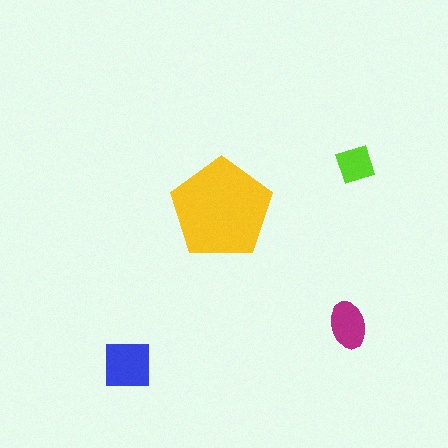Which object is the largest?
The yellow pentagon.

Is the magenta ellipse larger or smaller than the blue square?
Smaller.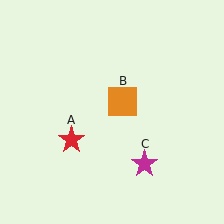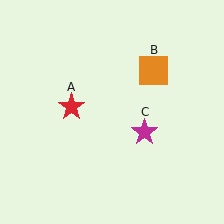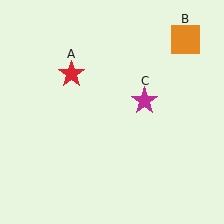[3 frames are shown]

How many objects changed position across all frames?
3 objects changed position: red star (object A), orange square (object B), magenta star (object C).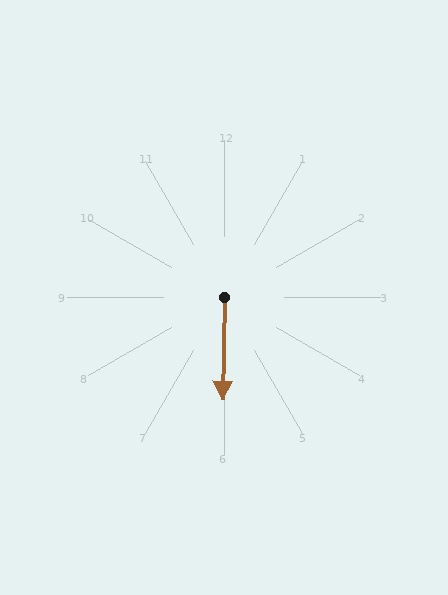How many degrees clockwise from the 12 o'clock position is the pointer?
Approximately 181 degrees.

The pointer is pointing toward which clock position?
Roughly 6 o'clock.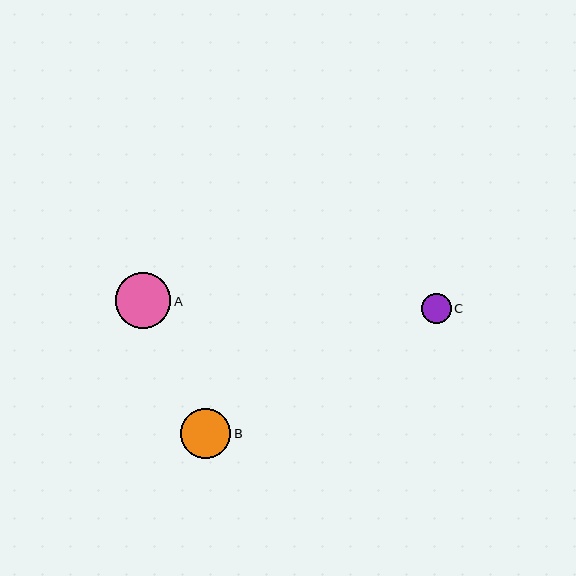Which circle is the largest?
Circle A is the largest with a size of approximately 55 pixels.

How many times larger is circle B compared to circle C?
Circle B is approximately 1.7 times the size of circle C.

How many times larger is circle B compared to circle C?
Circle B is approximately 1.7 times the size of circle C.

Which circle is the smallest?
Circle C is the smallest with a size of approximately 30 pixels.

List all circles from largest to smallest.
From largest to smallest: A, B, C.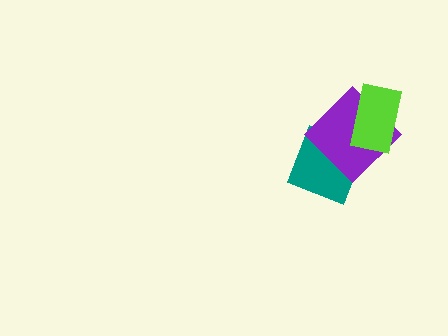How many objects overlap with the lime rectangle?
1 object overlaps with the lime rectangle.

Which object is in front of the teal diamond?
The purple diamond is in front of the teal diamond.